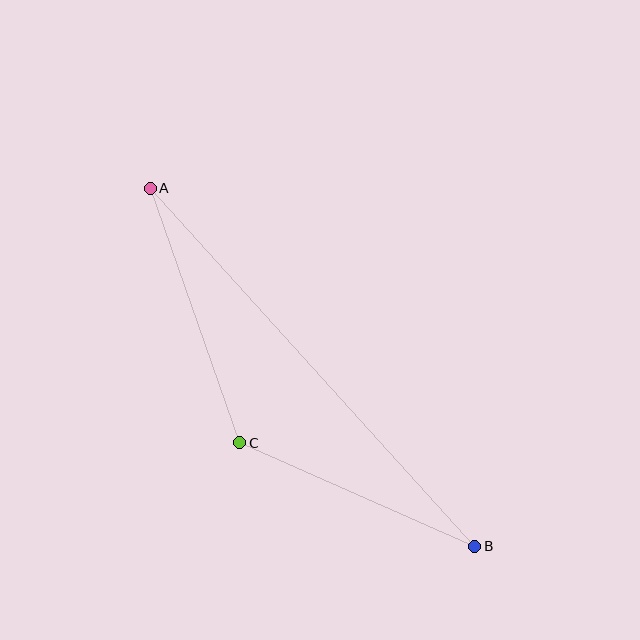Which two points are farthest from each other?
Points A and B are farthest from each other.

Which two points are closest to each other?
Points B and C are closest to each other.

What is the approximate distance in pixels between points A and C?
The distance between A and C is approximately 270 pixels.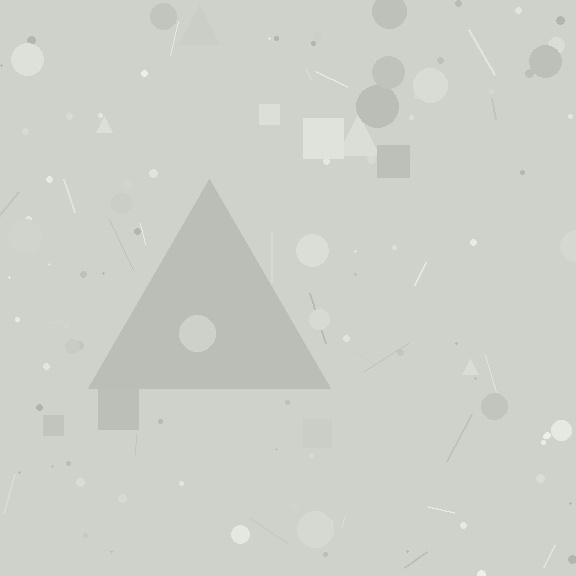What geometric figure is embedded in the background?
A triangle is embedded in the background.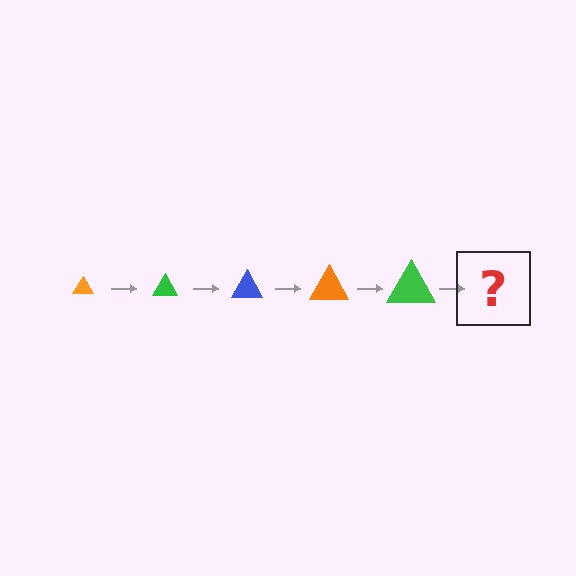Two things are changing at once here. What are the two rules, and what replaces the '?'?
The two rules are that the triangle grows larger each step and the color cycles through orange, green, and blue. The '?' should be a blue triangle, larger than the previous one.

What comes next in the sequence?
The next element should be a blue triangle, larger than the previous one.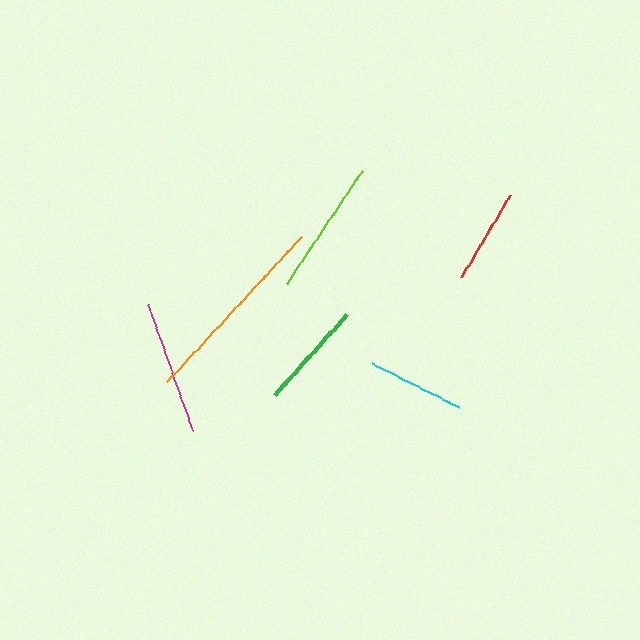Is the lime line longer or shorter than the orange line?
The orange line is longer than the lime line.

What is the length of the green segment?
The green segment is approximately 109 pixels long.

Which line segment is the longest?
The orange line is the longest at approximately 198 pixels.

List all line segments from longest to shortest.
From longest to shortest: orange, lime, magenta, green, cyan, red.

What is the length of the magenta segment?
The magenta segment is approximately 133 pixels long.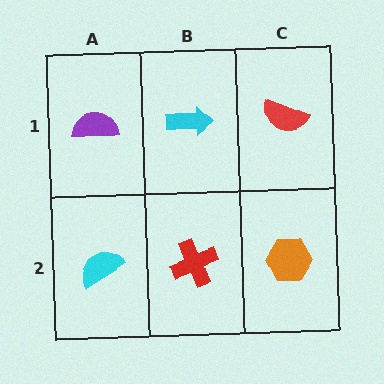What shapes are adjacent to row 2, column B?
A cyan arrow (row 1, column B), a cyan semicircle (row 2, column A), an orange hexagon (row 2, column C).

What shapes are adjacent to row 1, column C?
An orange hexagon (row 2, column C), a cyan arrow (row 1, column B).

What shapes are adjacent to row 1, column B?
A red cross (row 2, column B), a purple semicircle (row 1, column A), a red semicircle (row 1, column C).